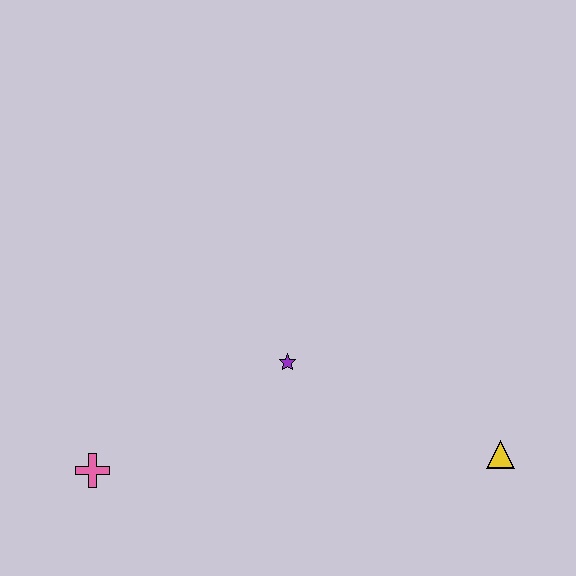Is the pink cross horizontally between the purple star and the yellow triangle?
No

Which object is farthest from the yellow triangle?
The pink cross is farthest from the yellow triangle.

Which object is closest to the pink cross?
The purple star is closest to the pink cross.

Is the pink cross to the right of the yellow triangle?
No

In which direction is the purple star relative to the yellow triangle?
The purple star is to the left of the yellow triangle.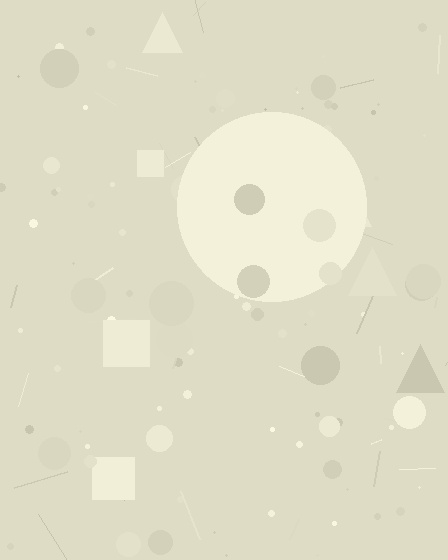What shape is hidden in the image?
A circle is hidden in the image.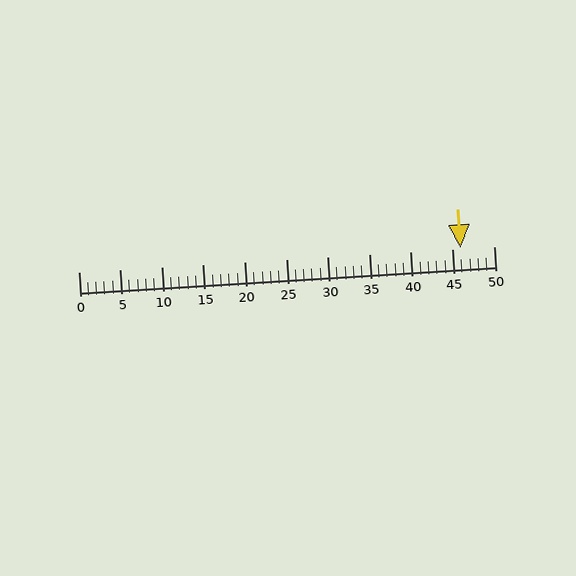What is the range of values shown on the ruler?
The ruler shows values from 0 to 50.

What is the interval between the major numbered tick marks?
The major tick marks are spaced 5 units apart.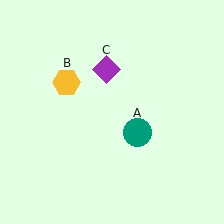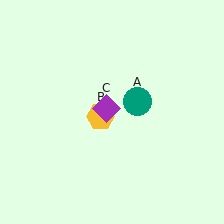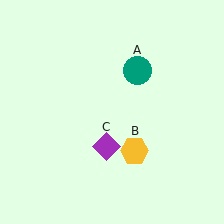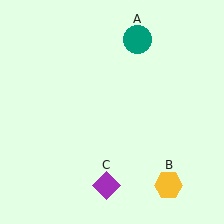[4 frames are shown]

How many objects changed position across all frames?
3 objects changed position: teal circle (object A), yellow hexagon (object B), purple diamond (object C).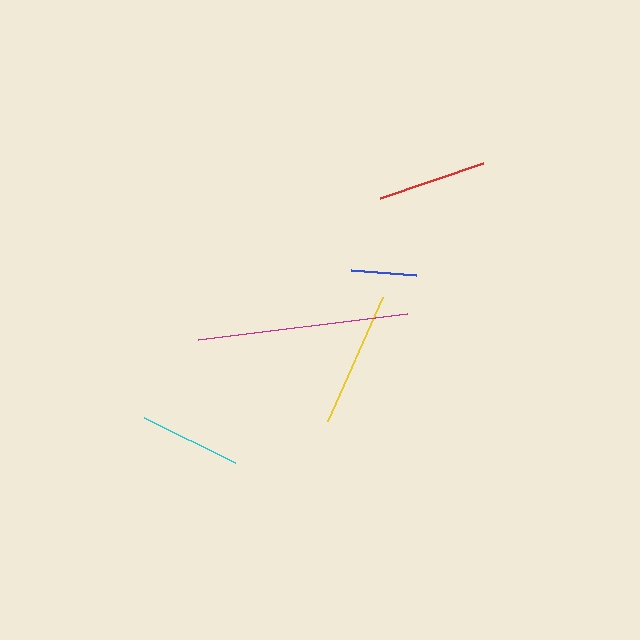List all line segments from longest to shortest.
From longest to shortest: magenta, yellow, red, cyan, blue.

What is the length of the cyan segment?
The cyan segment is approximately 101 pixels long.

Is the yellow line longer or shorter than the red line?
The yellow line is longer than the red line.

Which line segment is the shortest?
The blue line is the shortest at approximately 65 pixels.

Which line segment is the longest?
The magenta line is the longest at approximately 211 pixels.